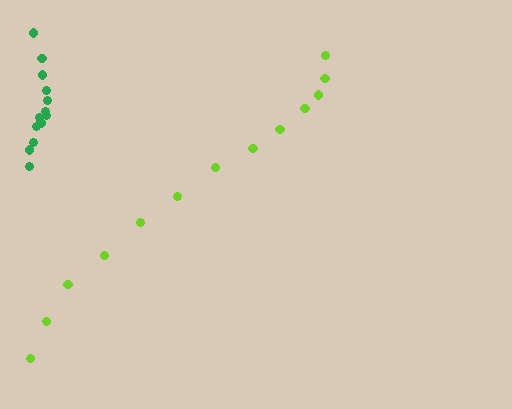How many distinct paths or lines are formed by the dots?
There are 2 distinct paths.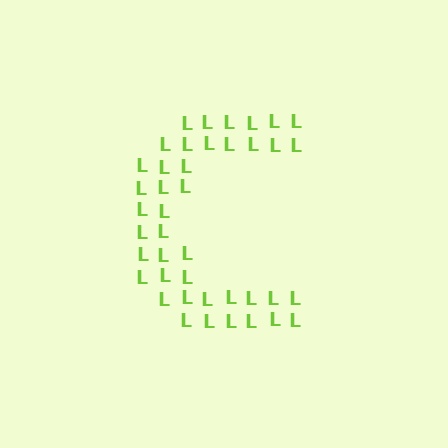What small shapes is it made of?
It is made of small letter L's.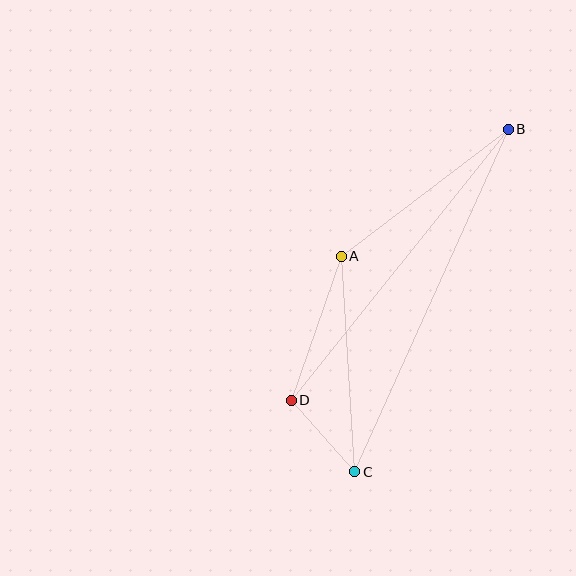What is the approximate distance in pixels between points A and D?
The distance between A and D is approximately 153 pixels.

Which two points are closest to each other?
Points C and D are closest to each other.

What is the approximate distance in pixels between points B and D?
The distance between B and D is approximately 348 pixels.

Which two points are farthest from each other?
Points B and C are farthest from each other.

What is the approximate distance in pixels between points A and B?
The distance between A and B is approximately 210 pixels.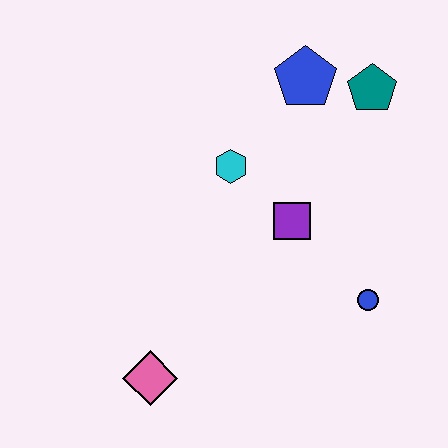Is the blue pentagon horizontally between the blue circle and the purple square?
Yes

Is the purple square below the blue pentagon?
Yes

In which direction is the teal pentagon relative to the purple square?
The teal pentagon is above the purple square.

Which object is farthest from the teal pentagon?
The pink diamond is farthest from the teal pentagon.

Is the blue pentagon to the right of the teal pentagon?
No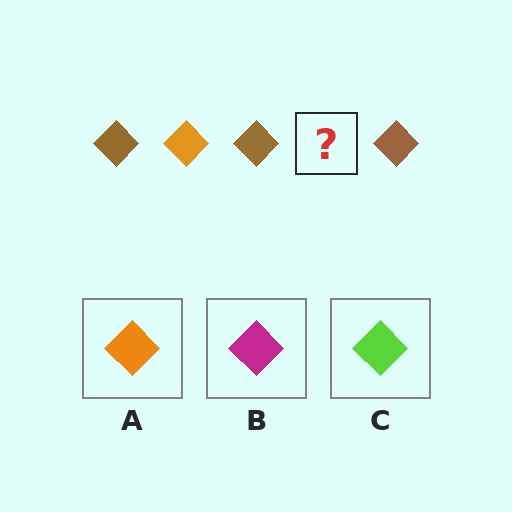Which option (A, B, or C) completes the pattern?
A.